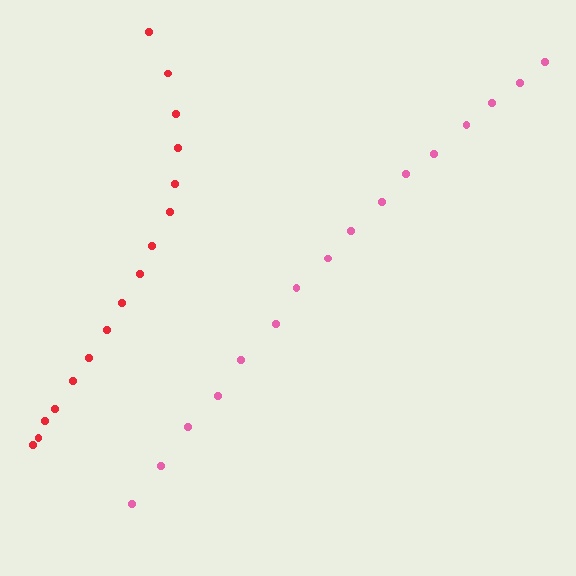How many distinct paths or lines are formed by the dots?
There are 2 distinct paths.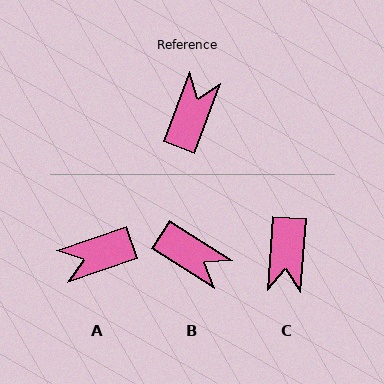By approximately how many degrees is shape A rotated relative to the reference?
Approximately 130 degrees counter-clockwise.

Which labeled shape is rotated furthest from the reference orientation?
C, about 164 degrees away.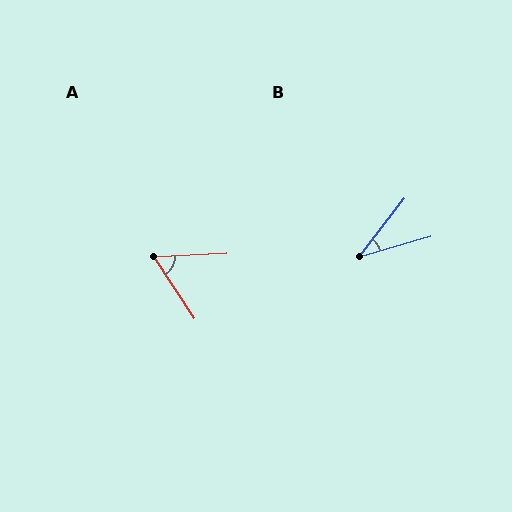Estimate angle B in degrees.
Approximately 36 degrees.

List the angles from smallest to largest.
B (36°), A (60°).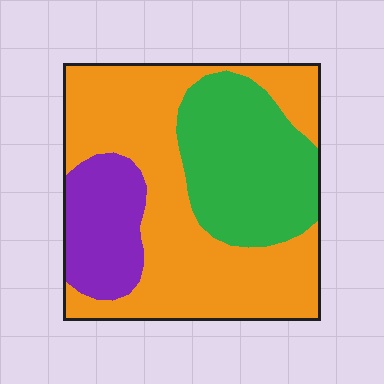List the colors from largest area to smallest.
From largest to smallest: orange, green, purple.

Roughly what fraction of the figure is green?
Green covers about 30% of the figure.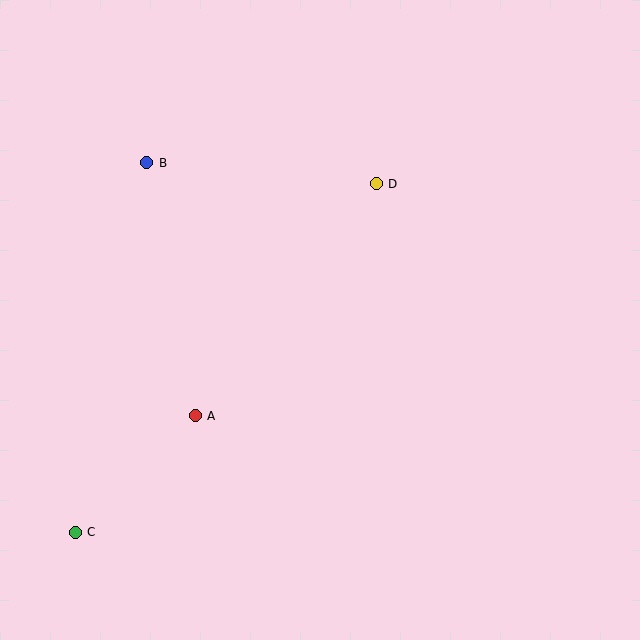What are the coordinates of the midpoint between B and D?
The midpoint between B and D is at (262, 173).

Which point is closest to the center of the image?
Point D at (376, 184) is closest to the center.